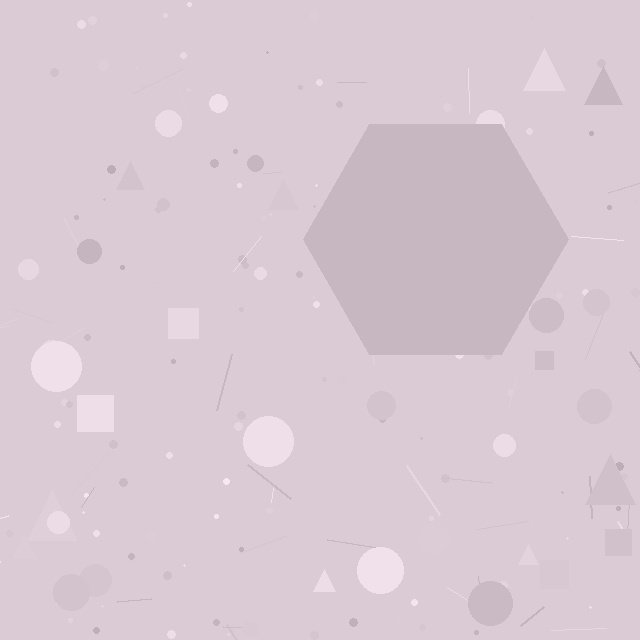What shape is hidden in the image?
A hexagon is hidden in the image.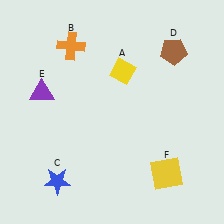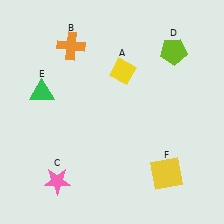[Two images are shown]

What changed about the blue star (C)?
In Image 1, C is blue. In Image 2, it changed to pink.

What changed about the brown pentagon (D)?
In Image 1, D is brown. In Image 2, it changed to lime.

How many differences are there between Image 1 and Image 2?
There are 3 differences between the two images.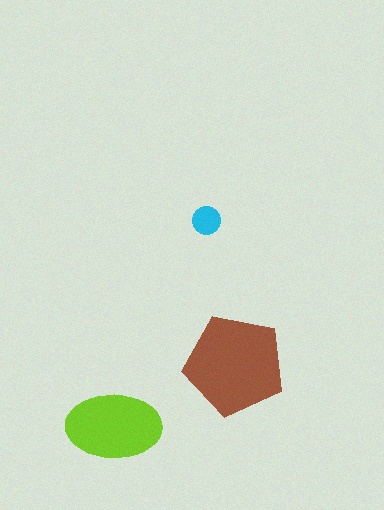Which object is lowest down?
The lime ellipse is bottommost.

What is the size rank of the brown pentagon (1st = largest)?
1st.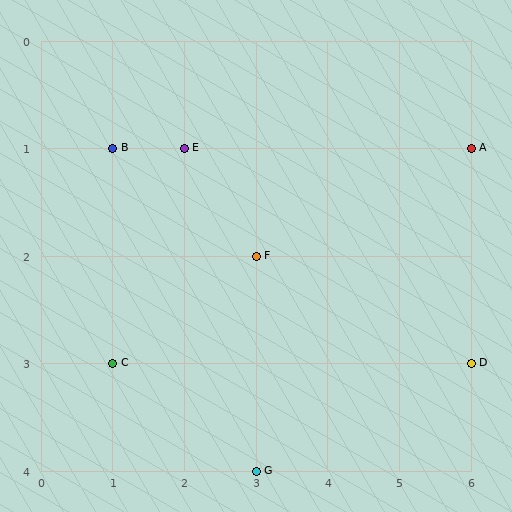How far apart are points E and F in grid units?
Points E and F are 1 column and 1 row apart (about 1.4 grid units diagonally).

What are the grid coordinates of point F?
Point F is at grid coordinates (3, 2).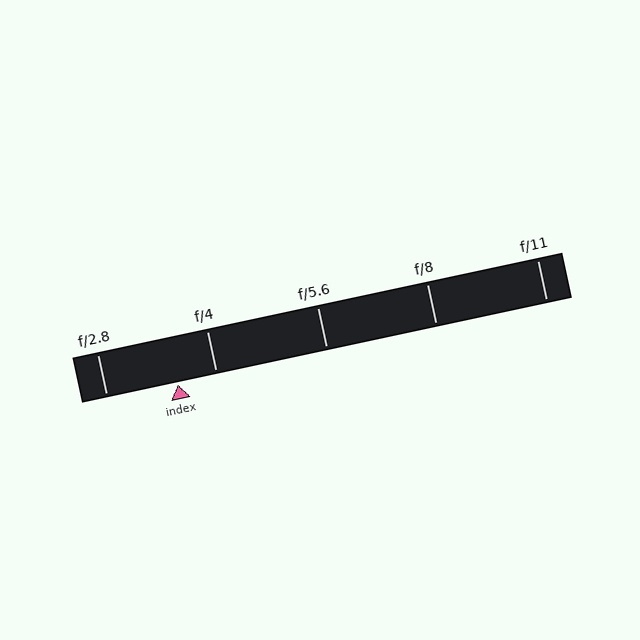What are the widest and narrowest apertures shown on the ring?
The widest aperture shown is f/2.8 and the narrowest is f/11.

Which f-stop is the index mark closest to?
The index mark is closest to f/4.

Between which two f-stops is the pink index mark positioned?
The index mark is between f/2.8 and f/4.